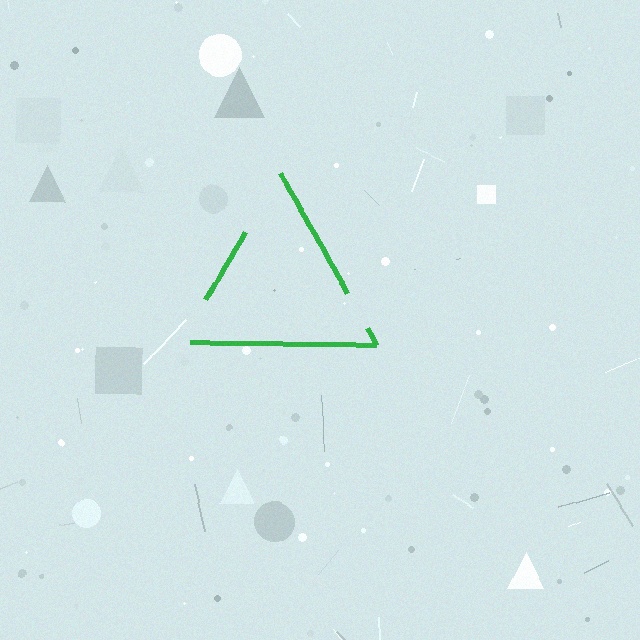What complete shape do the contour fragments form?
The contour fragments form a triangle.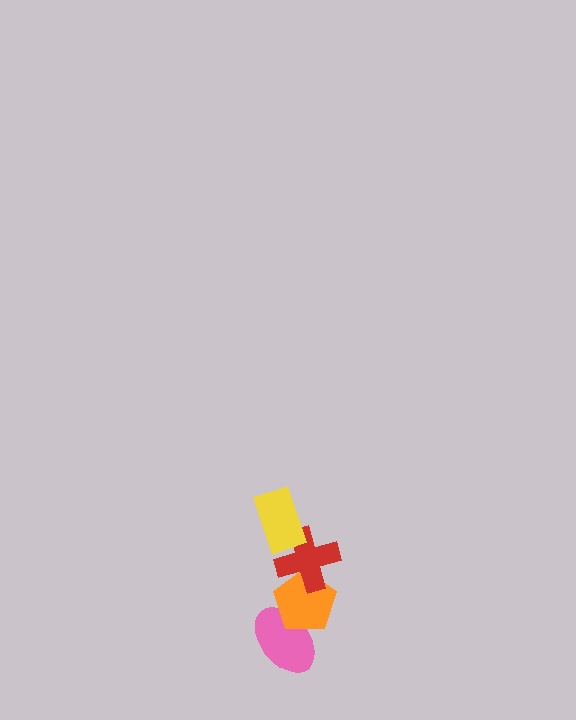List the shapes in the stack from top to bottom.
From top to bottom: the yellow rectangle, the red cross, the orange pentagon, the pink ellipse.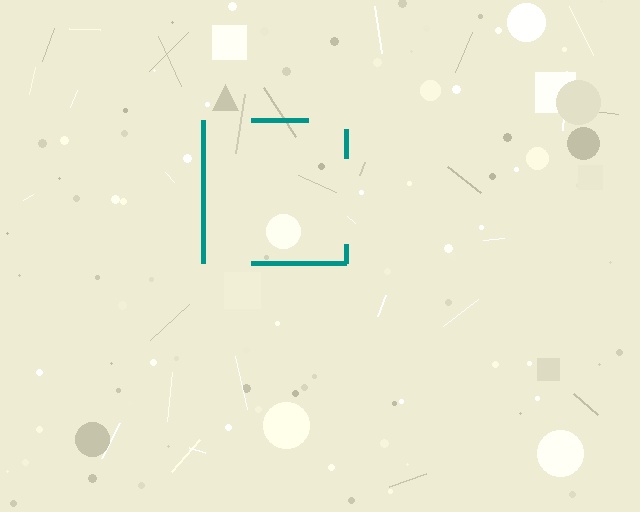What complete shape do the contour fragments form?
The contour fragments form a square.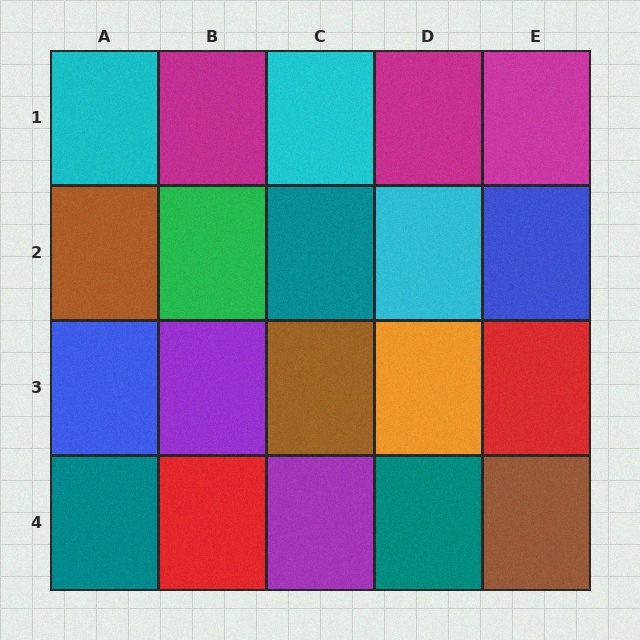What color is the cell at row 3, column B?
Purple.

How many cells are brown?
3 cells are brown.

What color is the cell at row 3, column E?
Red.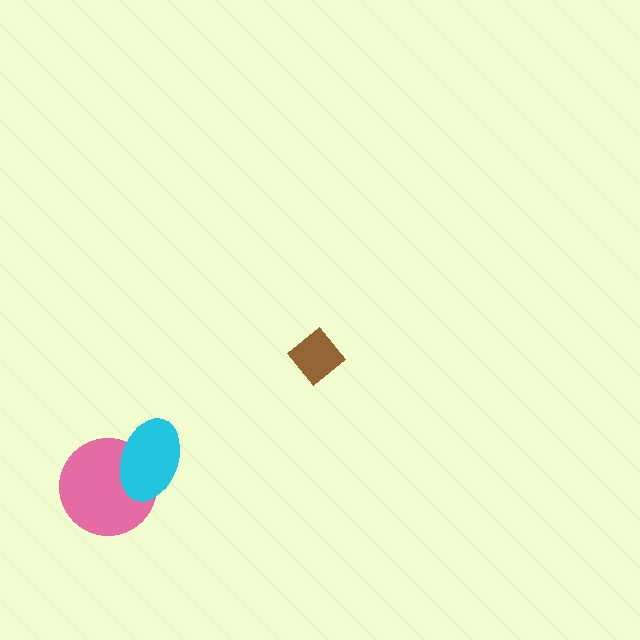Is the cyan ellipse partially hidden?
No, no other shape covers it.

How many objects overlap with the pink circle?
1 object overlaps with the pink circle.